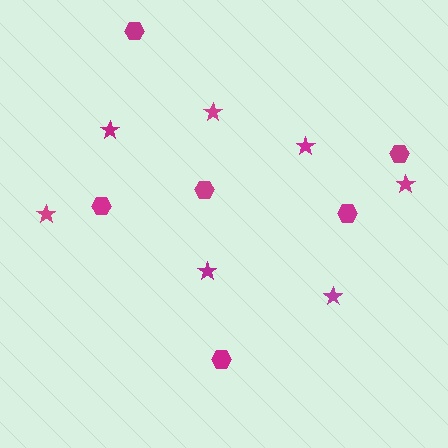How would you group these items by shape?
There are 2 groups: one group of hexagons (6) and one group of stars (7).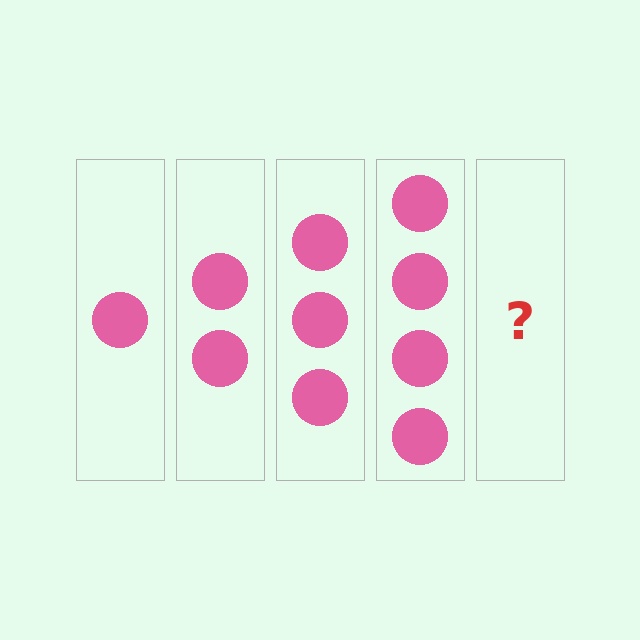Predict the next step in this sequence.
The next step is 5 circles.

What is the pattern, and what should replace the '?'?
The pattern is that each step adds one more circle. The '?' should be 5 circles.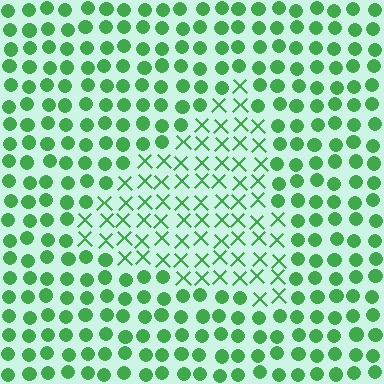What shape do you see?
I see a triangle.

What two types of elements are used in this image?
The image uses X marks inside the triangle region and circles outside it.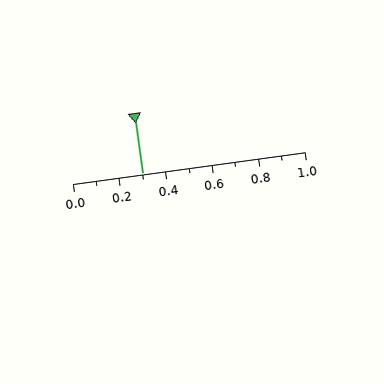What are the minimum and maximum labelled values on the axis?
The axis runs from 0.0 to 1.0.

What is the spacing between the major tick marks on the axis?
The major ticks are spaced 0.2 apart.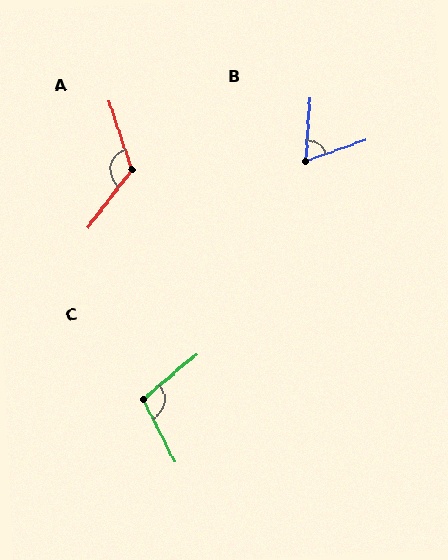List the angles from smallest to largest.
B (67°), C (104°), A (124°).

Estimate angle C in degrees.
Approximately 104 degrees.